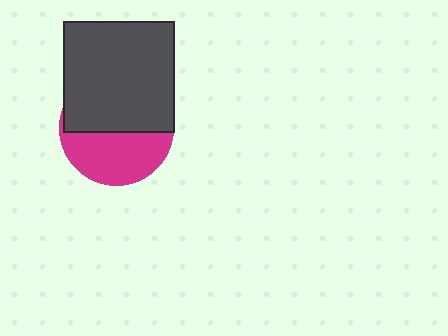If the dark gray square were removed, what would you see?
You would see the complete magenta circle.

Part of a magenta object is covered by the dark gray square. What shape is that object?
It is a circle.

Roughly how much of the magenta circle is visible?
A small part of it is visible (roughly 45%).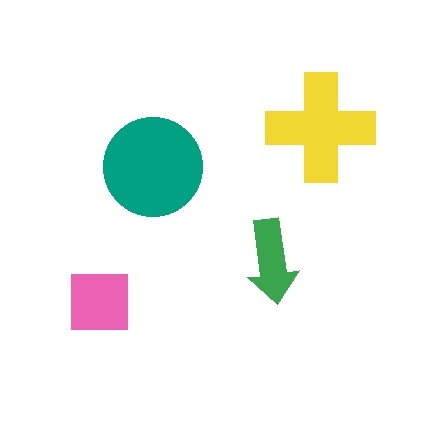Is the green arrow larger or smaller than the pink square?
Smaller.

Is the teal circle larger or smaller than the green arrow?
Larger.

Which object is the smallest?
The green arrow.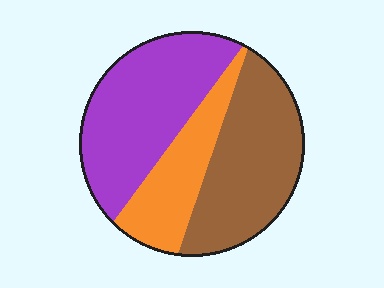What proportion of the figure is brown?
Brown covers roughly 40% of the figure.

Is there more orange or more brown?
Brown.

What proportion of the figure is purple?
Purple takes up between a third and a half of the figure.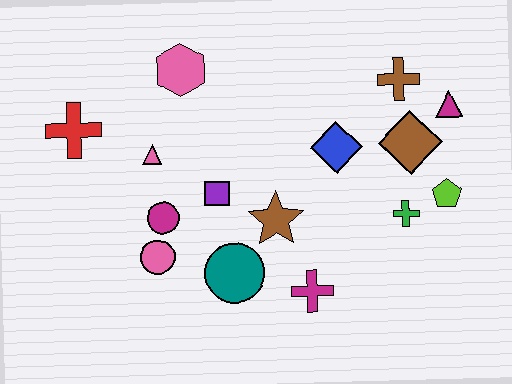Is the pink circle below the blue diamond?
Yes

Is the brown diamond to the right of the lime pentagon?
No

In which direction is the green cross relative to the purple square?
The green cross is to the right of the purple square.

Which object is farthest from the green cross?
The red cross is farthest from the green cross.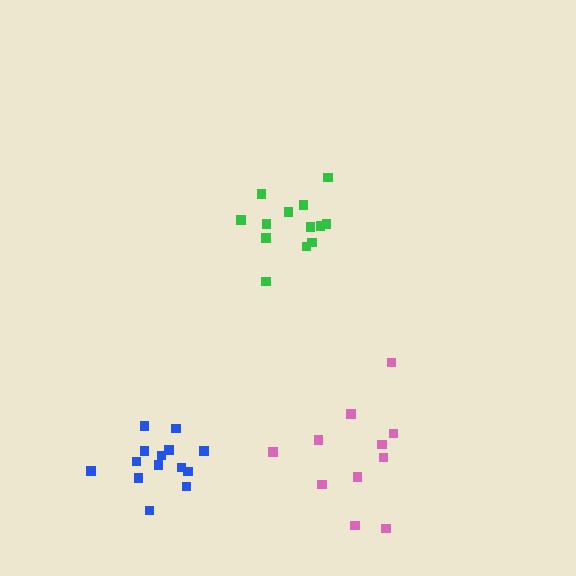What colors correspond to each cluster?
The clusters are colored: blue, green, pink.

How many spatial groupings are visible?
There are 3 spatial groupings.